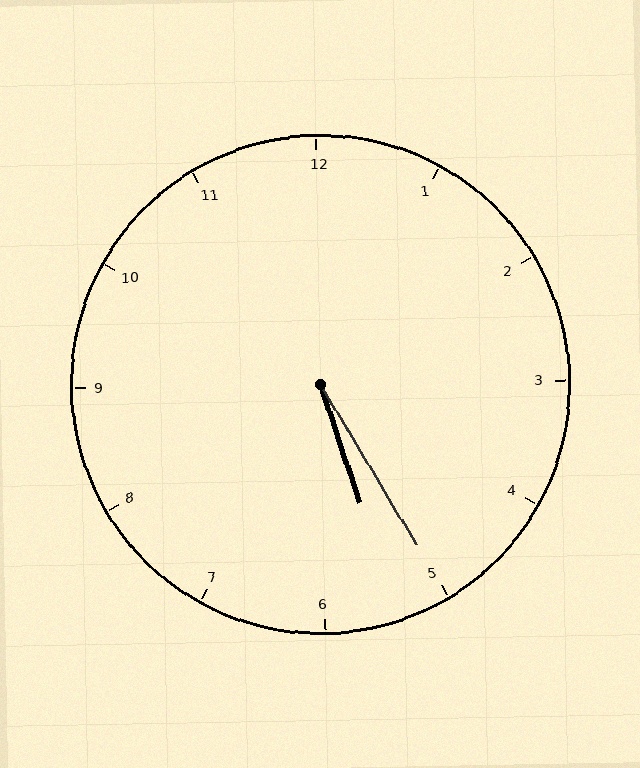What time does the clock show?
5:25.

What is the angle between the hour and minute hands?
Approximately 12 degrees.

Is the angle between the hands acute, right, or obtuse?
It is acute.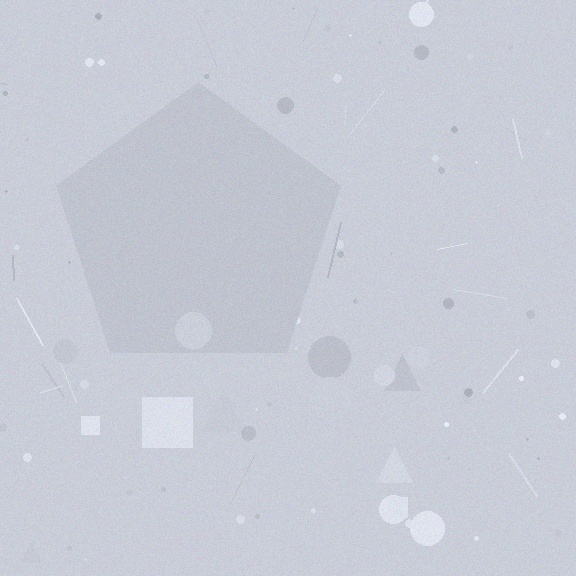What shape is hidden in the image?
A pentagon is hidden in the image.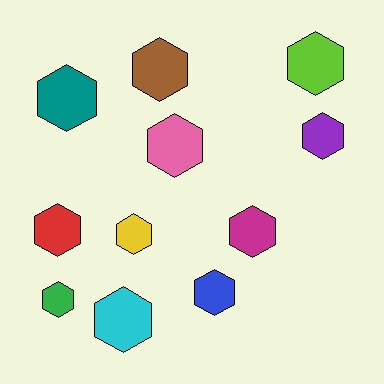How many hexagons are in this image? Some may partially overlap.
There are 11 hexagons.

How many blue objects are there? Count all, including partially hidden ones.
There is 1 blue object.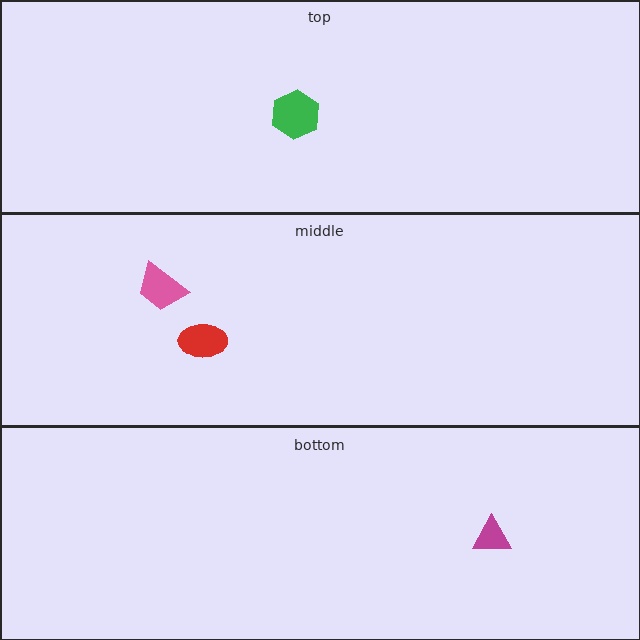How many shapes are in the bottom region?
1.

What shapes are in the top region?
The green hexagon.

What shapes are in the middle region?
The pink trapezoid, the red ellipse.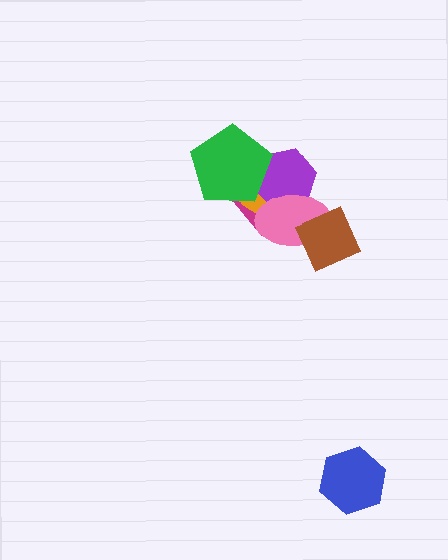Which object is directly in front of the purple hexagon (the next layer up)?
The pink ellipse is directly in front of the purple hexagon.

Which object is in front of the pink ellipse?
The brown diamond is in front of the pink ellipse.